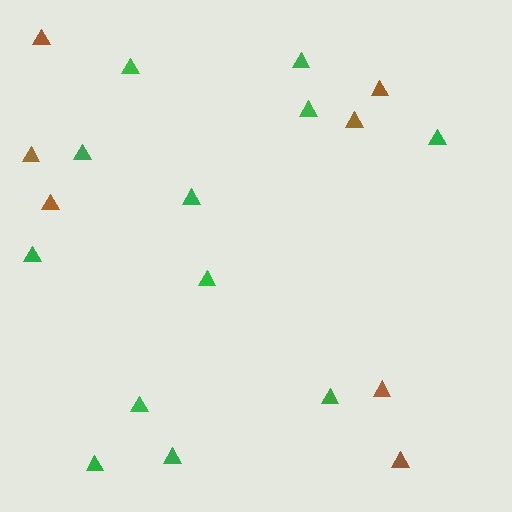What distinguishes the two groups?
There are 2 groups: one group of green triangles (12) and one group of brown triangles (7).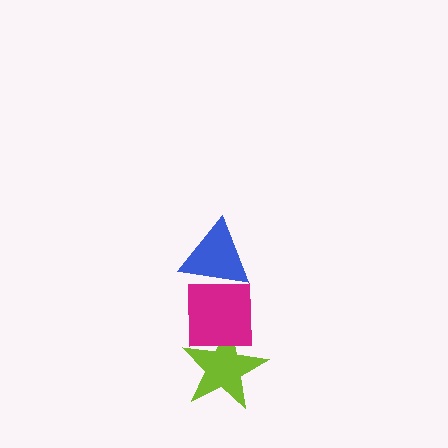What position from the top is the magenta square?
The magenta square is 2nd from the top.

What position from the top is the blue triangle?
The blue triangle is 1st from the top.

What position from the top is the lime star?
The lime star is 3rd from the top.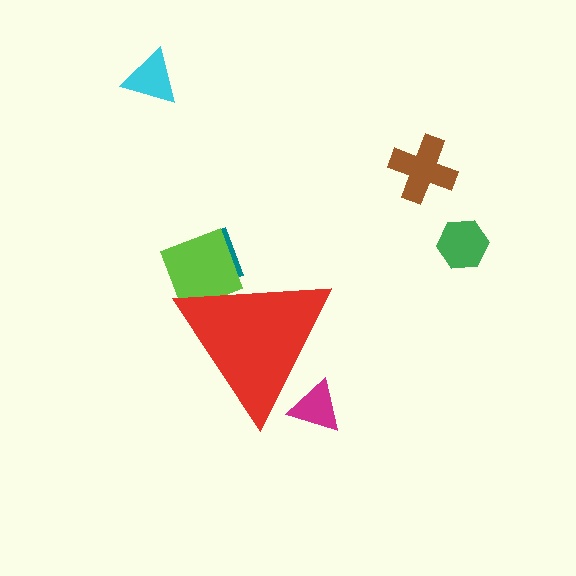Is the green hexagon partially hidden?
No, the green hexagon is fully visible.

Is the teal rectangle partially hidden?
Yes, the teal rectangle is partially hidden behind the red triangle.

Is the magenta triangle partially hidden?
Yes, the magenta triangle is partially hidden behind the red triangle.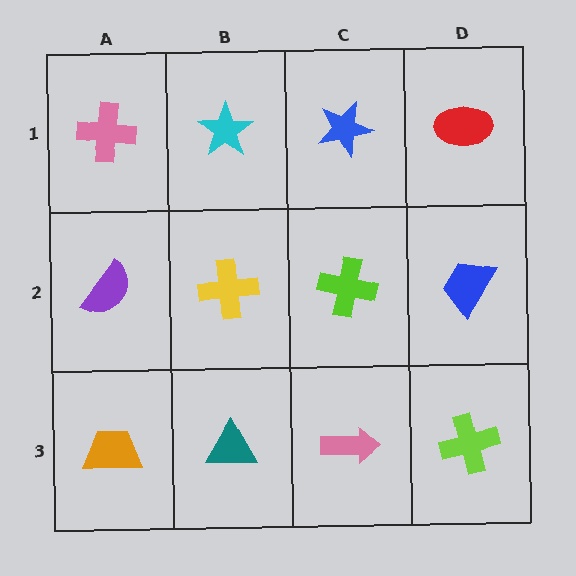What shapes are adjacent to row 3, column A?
A purple semicircle (row 2, column A), a teal triangle (row 3, column B).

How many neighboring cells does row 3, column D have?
2.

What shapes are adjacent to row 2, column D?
A red ellipse (row 1, column D), a lime cross (row 3, column D), a lime cross (row 2, column C).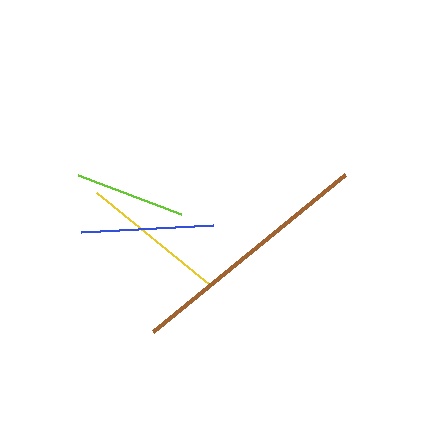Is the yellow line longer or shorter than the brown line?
The brown line is longer than the yellow line.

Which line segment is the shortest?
The lime line is the shortest at approximately 110 pixels.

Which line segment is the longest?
The brown line is the longest at approximately 248 pixels.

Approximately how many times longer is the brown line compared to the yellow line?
The brown line is approximately 1.7 times the length of the yellow line.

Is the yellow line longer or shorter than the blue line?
The yellow line is longer than the blue line.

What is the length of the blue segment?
The blue segment is approximately 132 pixels long.